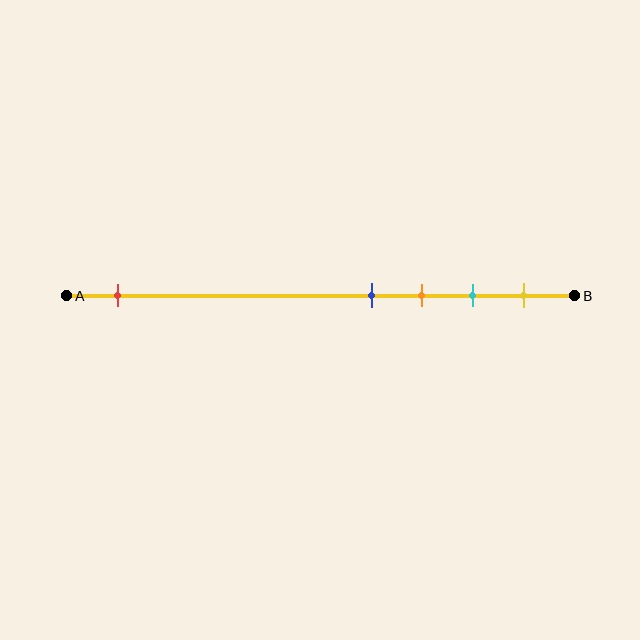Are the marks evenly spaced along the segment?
No, the marks are not evenly spaced.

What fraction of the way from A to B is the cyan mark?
The cyan mark is approximately 80% (0.8) of the way from A to B.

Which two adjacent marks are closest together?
The blue and orange marks are the closest adjacent pair.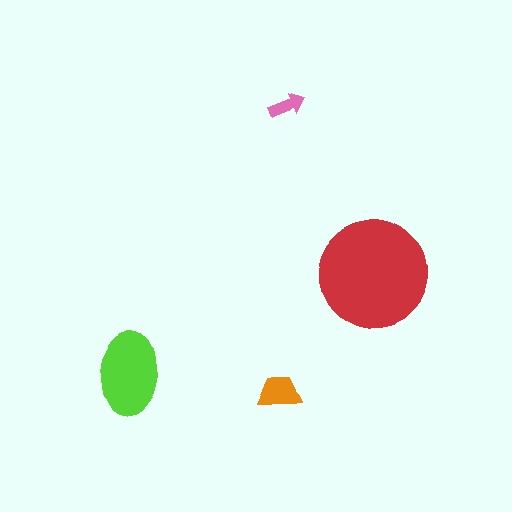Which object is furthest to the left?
The lime ellipse is leftmost.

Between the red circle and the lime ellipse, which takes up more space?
The red circle.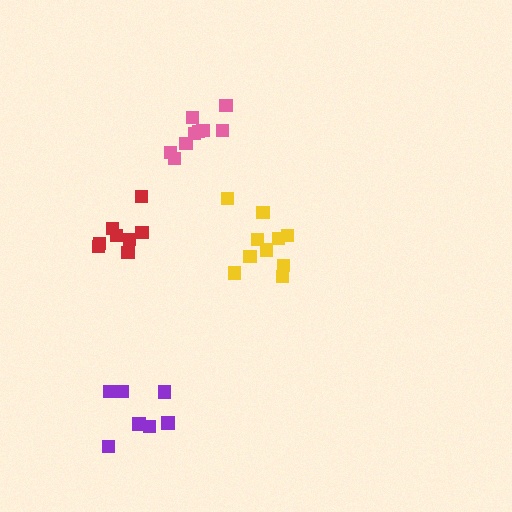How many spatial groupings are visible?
There are 4 spatial groupings.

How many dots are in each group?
Group 1: 8 dots, Group 2: 7 dots, Group 3: 10 dots, Group 4: 10 dots (35 total).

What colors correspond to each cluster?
The clusters are colored: red, purple, yellow, pink.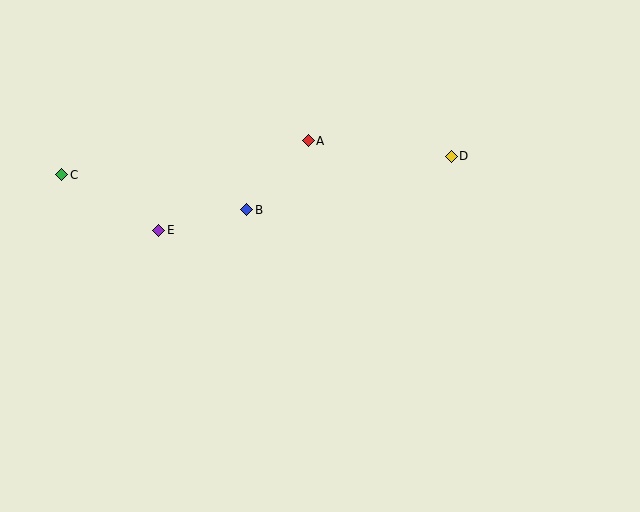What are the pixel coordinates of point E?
Point E is at (159, 230).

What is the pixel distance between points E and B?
The distance between E and B is 90 pixels.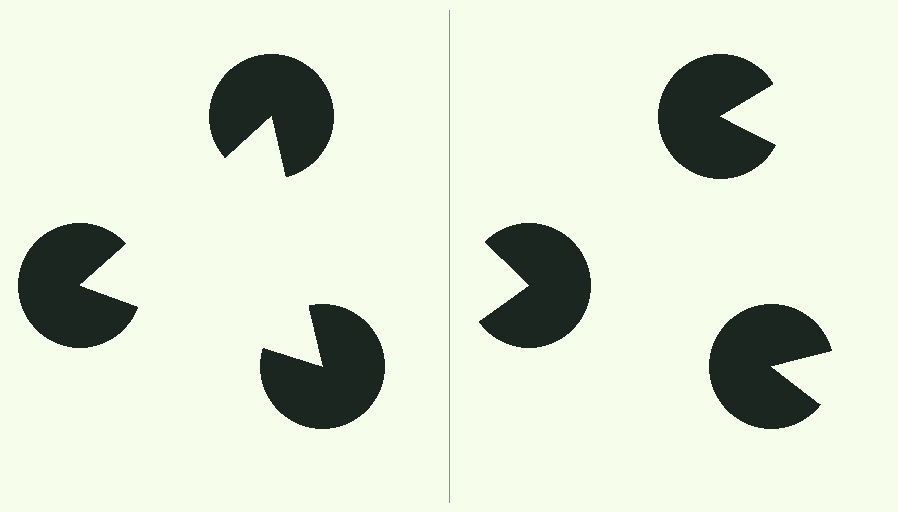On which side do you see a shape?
An illusory triangle appears on the left side. On the right side the wedge cuts are rotated, so no coherent shape forms.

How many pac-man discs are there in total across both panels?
6 — 3 on each side.